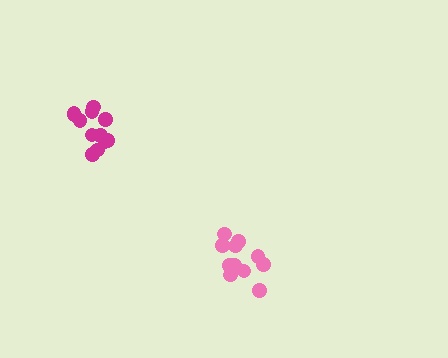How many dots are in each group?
Group 1: 12 dots, Group 2: 11 dots (23 total).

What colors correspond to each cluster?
The clusters are colored: magenta, pink.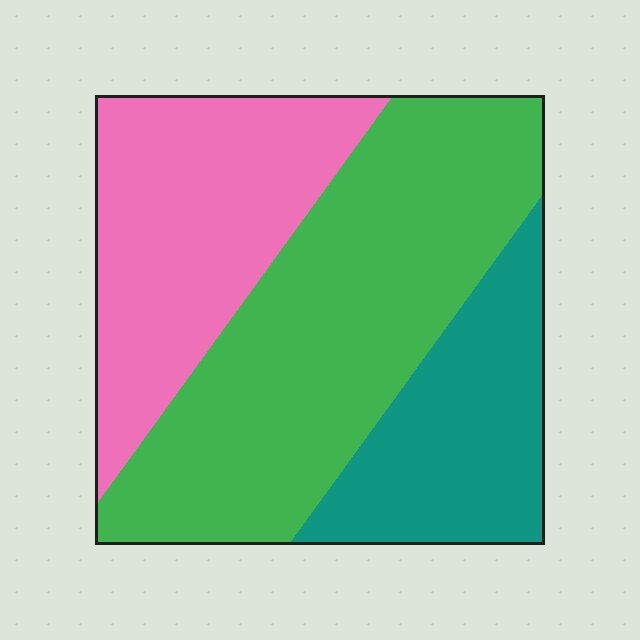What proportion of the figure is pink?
Pink takes up about one third (1/3) of the figure.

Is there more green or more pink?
Green.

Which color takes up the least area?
Teal, at roughly 20%.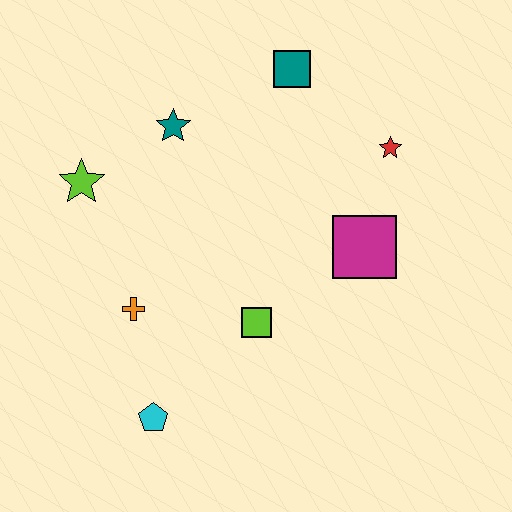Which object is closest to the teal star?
The lime star is closest to the teal star.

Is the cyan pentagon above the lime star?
No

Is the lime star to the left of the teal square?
Yes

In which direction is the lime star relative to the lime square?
The lime star is to the left of the lime square.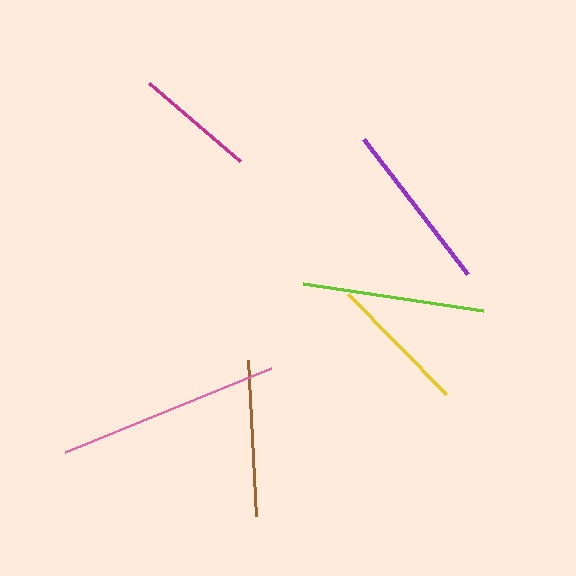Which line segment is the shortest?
The magenta line is the shortest at approximately 119 pixels.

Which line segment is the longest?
The pink line is the longest at approximately 222 pixels.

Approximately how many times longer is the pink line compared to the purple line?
The pink line is approximately 1.3 times the length of the purple line.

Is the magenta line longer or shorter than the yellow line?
The yellow line is longer than the magenta line.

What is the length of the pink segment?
The pink segment is approximately 222 pixels long.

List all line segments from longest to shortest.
From longest to shortest: pink, lime, purple, brown, yellow, magenta.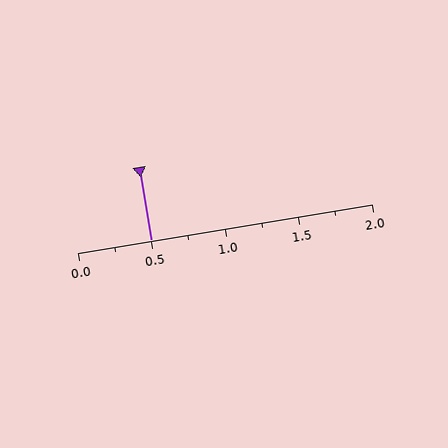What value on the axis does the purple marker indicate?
The marker indicates approximately 0.5.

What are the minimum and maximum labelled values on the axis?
The axis runs from 0.0 to 2.0.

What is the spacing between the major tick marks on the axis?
The major ticks are spaced 0.5 apart.